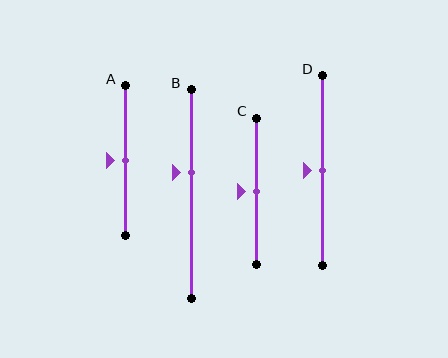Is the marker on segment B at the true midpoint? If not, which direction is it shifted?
No, the marker on segment B is shifted upward by about 10% of the segment length.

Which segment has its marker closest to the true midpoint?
Segment A has its marker closest to the true midpoint.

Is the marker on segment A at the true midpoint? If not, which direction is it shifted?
Yes, the marker on segment A is at the true midpoint.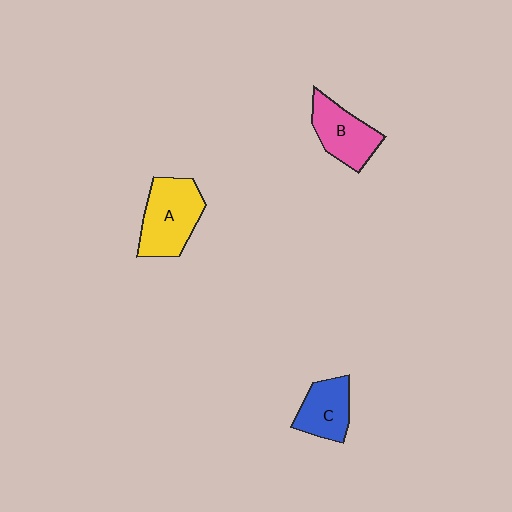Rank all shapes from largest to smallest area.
From largest to smallest: A (yellow), B (pink), C (blue).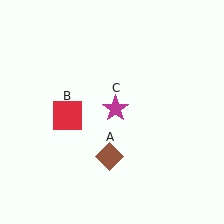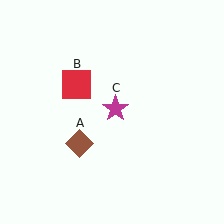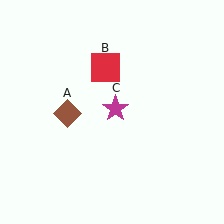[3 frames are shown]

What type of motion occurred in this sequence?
The brown diamond (object A), red square (object B) rotated clockwise around the center of the scene.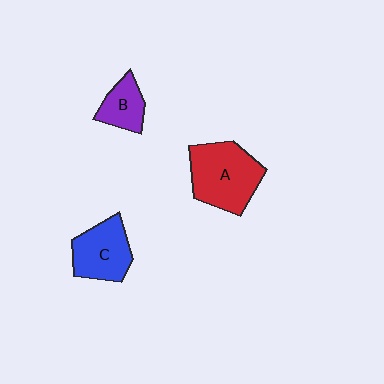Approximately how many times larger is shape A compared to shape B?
Approximately 2.1 times.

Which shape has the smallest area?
Shape B (purple).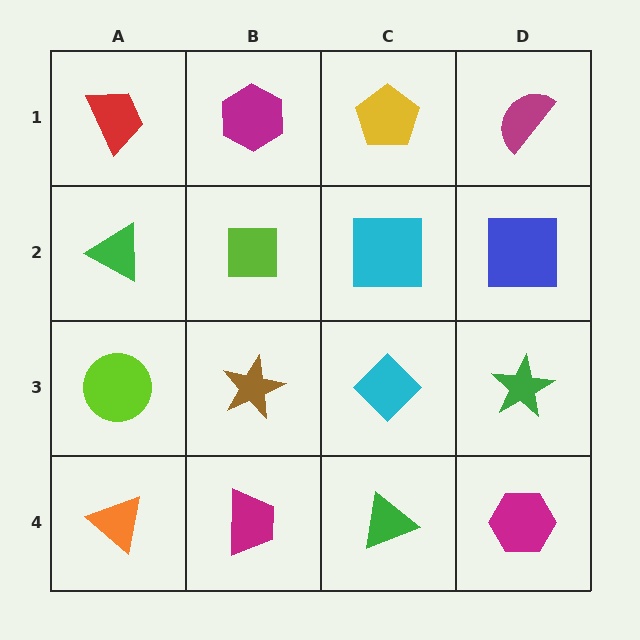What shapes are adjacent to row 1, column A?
A green triangle (row 2, column A), a magenta hexagon (row 1, column B).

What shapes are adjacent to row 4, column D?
A green star (row 3, column D), a green triangle (row 4, column C).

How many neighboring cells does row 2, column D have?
3.